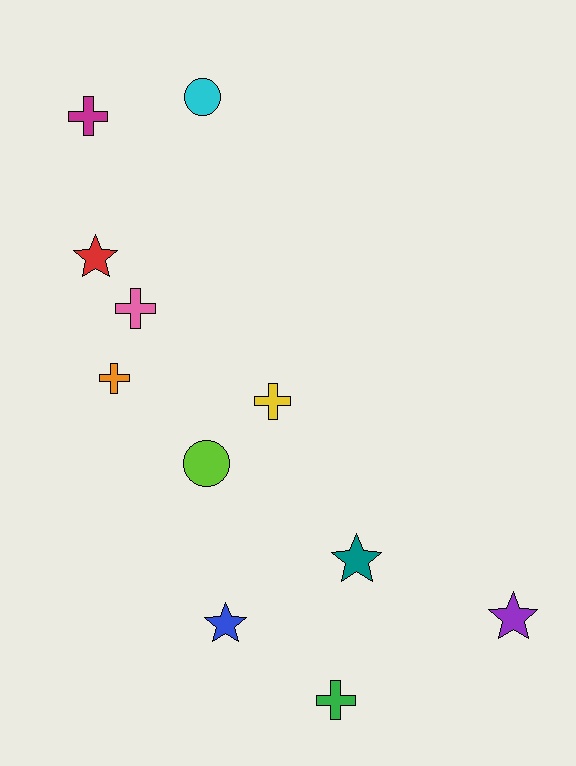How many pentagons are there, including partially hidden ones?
There are no pentagons.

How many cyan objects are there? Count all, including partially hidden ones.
There is 1 cyan object.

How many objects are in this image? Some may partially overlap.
There are 11 objects.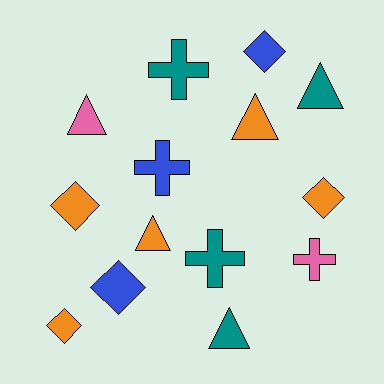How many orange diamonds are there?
There are 3 orange diamonds.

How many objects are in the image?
There are 14 objects.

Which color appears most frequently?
Orange, with 5 objects.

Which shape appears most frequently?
Triangle, with 5 objects.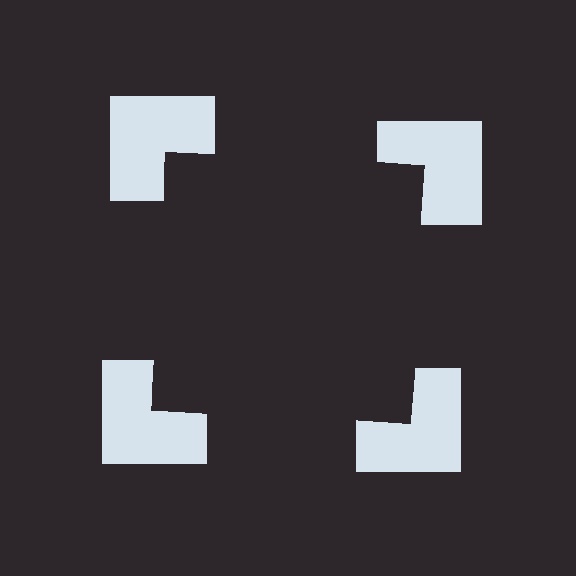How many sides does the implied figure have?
4 sides.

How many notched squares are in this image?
There are 4 — one at each vertex of the illusory square.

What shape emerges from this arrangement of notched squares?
An illusory square — its edges are inferred from the aligned wedge cuts in the notched squares, not physically drawn.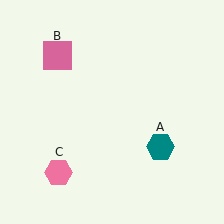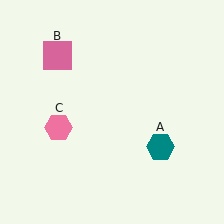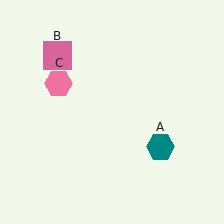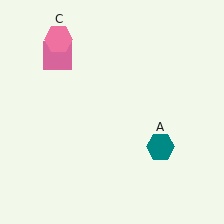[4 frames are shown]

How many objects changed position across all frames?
1 object changed position: pink hexagon (object C).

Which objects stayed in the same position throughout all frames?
Teal hexagon (object A) and pink square (object B) remained stationary.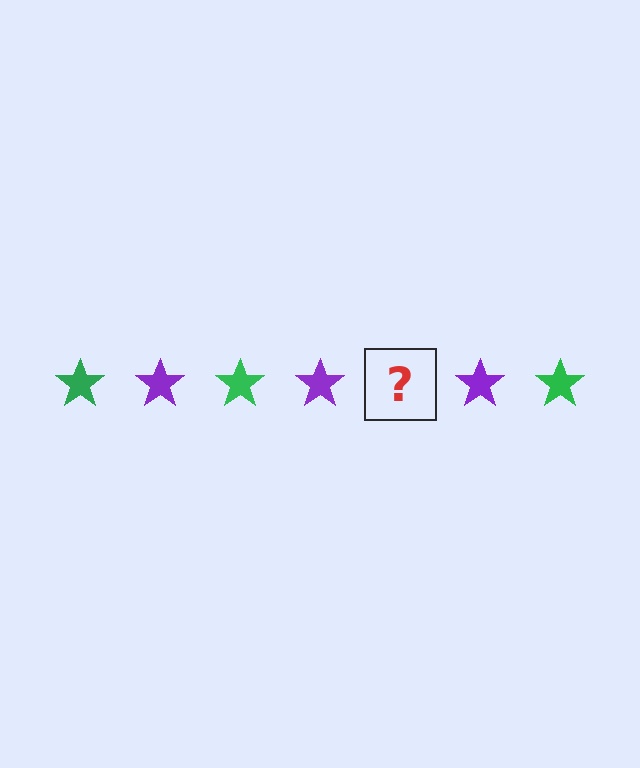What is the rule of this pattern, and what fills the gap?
The rule is that the pattern cycles through green, purple stars. The gap should be filled with a green star.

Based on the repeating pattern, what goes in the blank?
The blank should be a green star.